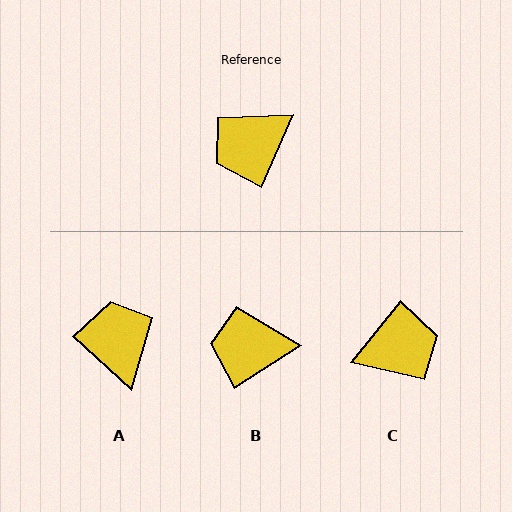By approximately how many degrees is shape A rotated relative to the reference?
Approximately 109 degrees clockwise.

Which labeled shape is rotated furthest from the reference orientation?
C, about 165 degrees away.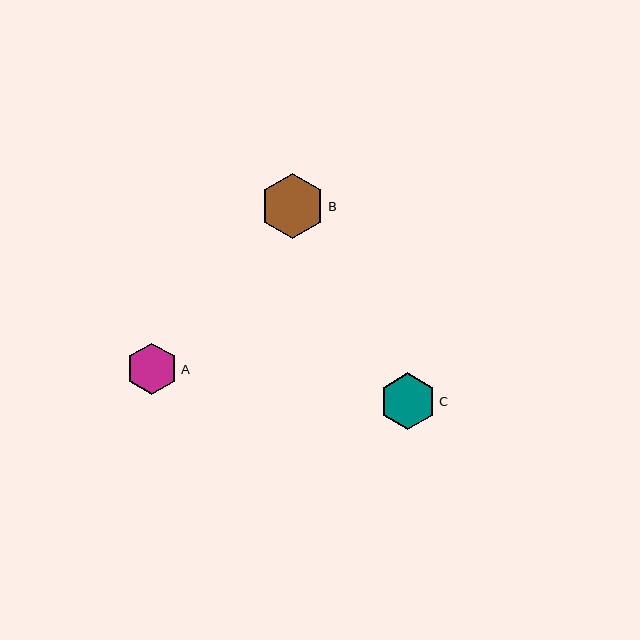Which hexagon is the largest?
Hexagon B is the largest with a size of approximately 65 pixels.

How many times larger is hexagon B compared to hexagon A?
Hexagon B is approximately 1.3 times the size of hexagon A.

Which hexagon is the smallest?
Hexagon A is the smallest with a size of approximately 52 pixels.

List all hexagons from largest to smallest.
From largest to smallest: B, C, A.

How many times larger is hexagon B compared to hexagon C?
Hexagon B is approximately 1.1 times the size of hexagon C.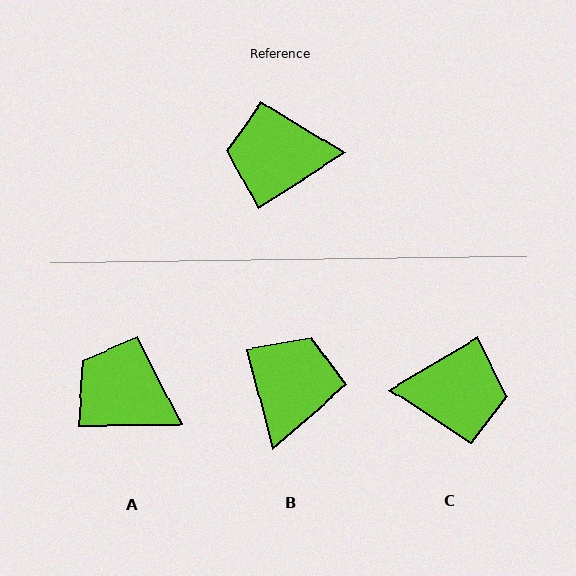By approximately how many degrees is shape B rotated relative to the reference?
Approximately 108 degrees clockwise.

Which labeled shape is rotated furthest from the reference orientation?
C, about 178 degrees away.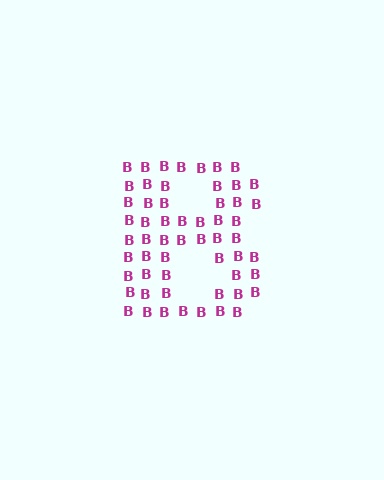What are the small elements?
The small elements are letter B's.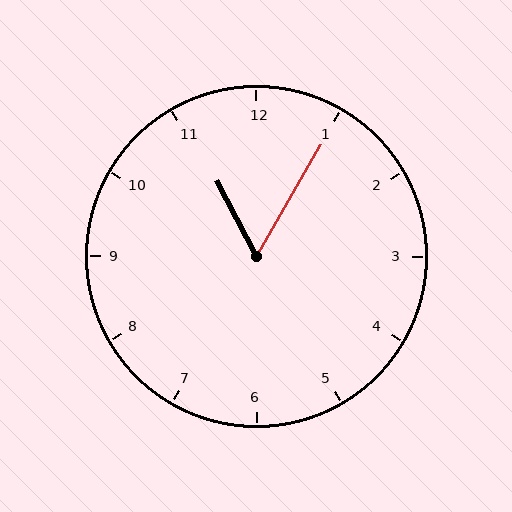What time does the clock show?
11:05.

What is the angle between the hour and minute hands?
Approximately 58 degrees.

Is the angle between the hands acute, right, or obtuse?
It is acute.